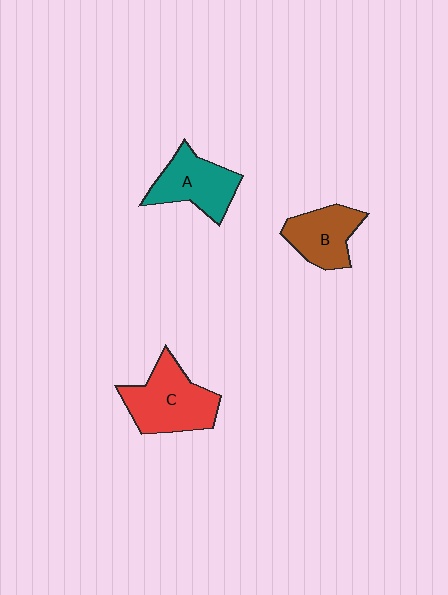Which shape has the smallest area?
Shape B (brown).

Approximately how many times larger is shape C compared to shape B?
Approximately 1.4 times.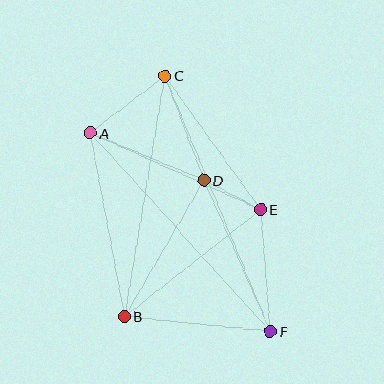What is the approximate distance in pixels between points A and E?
The distance between A and E is approximately 187 pixels.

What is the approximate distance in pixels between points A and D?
The distance between A and D is approximately 123 pixels.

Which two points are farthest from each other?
Points C and F are farthest from each other.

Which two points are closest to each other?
Points D and E are closest to each other.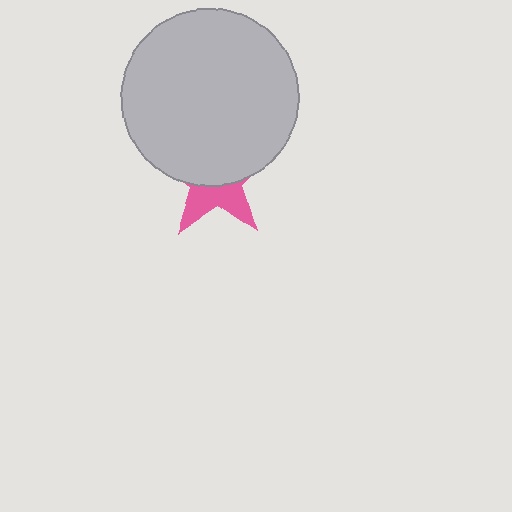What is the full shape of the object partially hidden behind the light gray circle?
The partially hidden object is a pink star.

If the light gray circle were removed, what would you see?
You would see the complete pink star.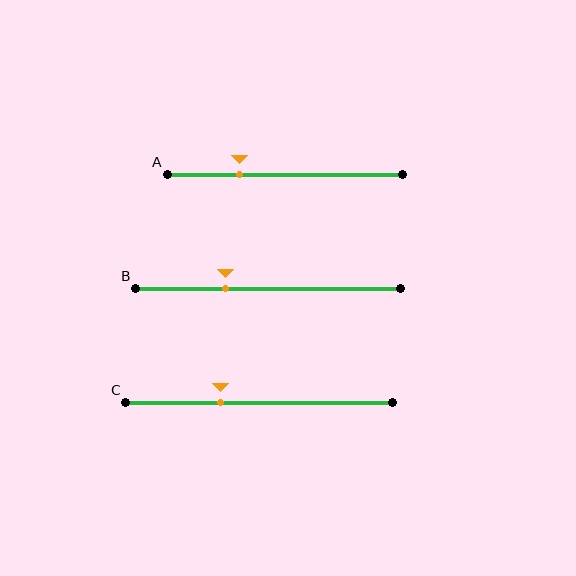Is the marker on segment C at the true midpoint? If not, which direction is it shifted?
No, the marker on segment C is shifted to the left by about 14% of the segment length.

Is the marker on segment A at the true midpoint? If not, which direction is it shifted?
No, the marker on segment A is shifted to the left by about 19% of the segment length.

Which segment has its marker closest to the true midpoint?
Segment C has its marker closest to the true midpoint.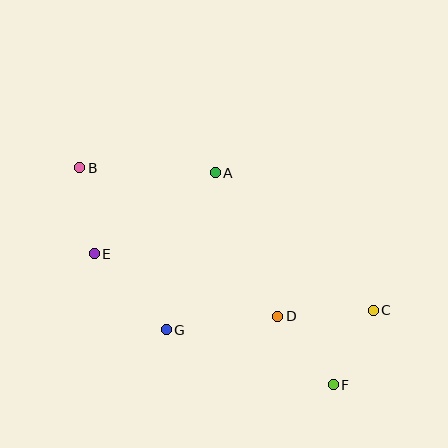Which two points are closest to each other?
Points C and F are closest to each other.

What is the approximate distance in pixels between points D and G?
The distance between D and G is approximately 112 pixels.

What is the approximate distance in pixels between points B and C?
The distance between B and C is approximately 326 pixels.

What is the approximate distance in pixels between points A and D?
The distance between A and D is approximately 157 pixels.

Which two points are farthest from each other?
Points B and F are farthest from each other.